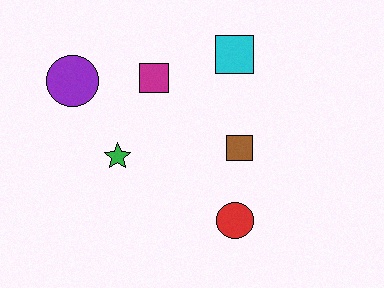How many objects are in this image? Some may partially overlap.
There are 6 objects.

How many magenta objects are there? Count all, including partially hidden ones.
There is 1 magenta object.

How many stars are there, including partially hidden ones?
There is 1 star.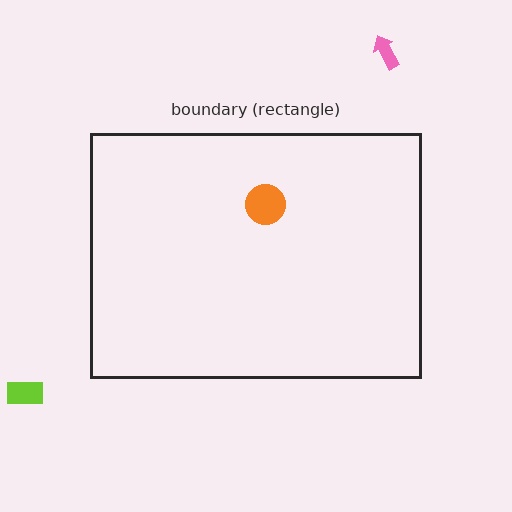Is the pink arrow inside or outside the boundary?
Outside.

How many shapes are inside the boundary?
1 inside, 2 outside.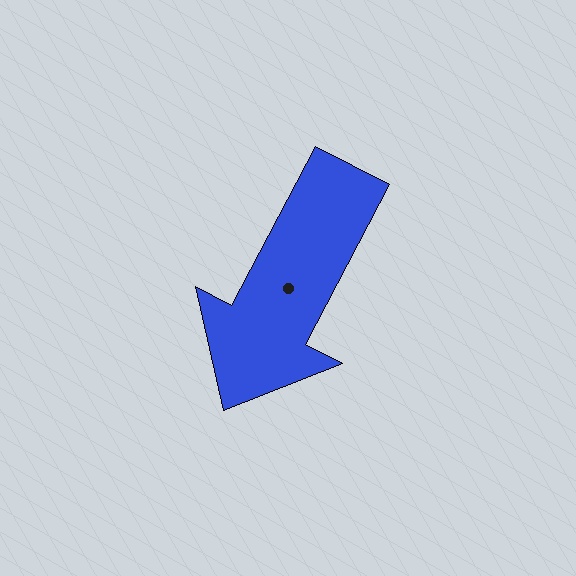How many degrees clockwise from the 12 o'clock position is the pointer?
Approximately 208 degrees.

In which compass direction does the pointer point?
Southwest.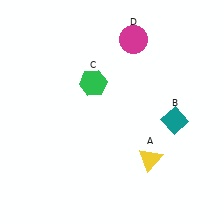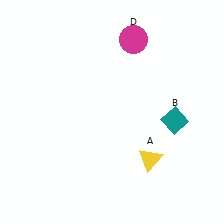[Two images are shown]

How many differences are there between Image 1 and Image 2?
There is 1 difference between the two images.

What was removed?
The green hexagon (C) was removed in Image 2.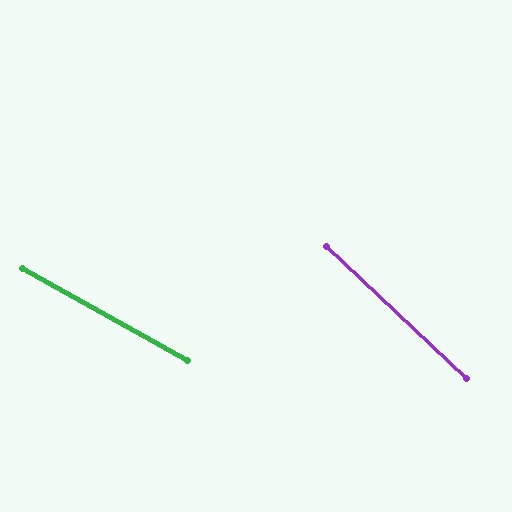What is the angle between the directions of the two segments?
Approximately 14 degrees.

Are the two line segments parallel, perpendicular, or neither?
Neither parallel nor perpendicular — they differ by about 14°.